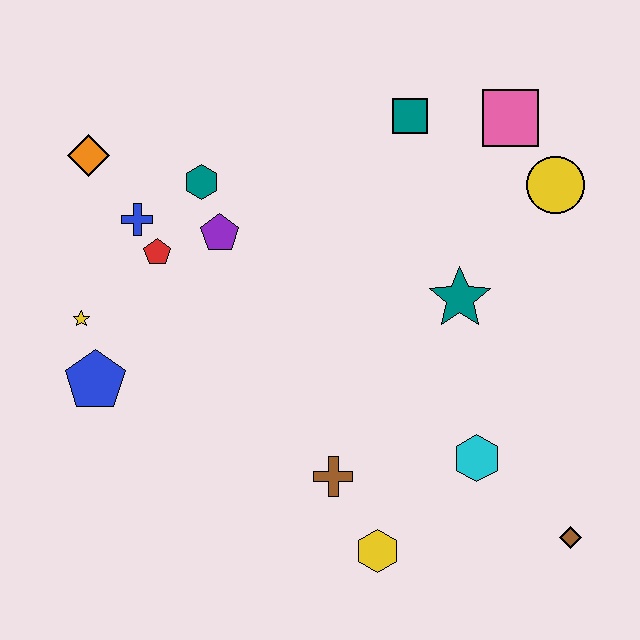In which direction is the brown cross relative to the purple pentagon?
The brown cross is below the purple pentagon.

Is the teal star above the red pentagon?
No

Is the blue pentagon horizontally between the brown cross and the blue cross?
No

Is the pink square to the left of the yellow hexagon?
No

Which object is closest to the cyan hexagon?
The brown diamond is closest to the cyan hexagon.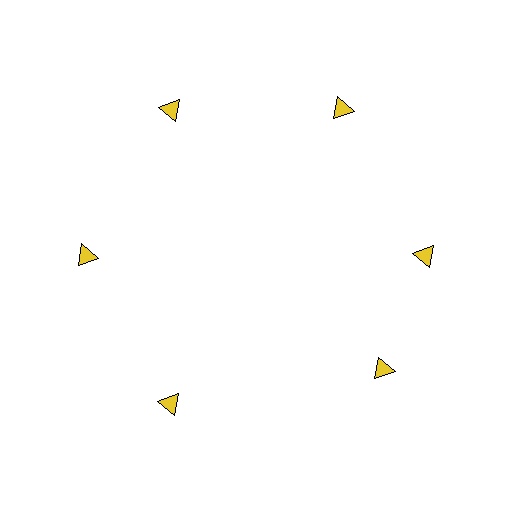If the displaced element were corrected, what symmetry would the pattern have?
It would have 6-fold rotational symmetry — the pattern would map onto itself every 60 degrees.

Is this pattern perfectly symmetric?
No. The 6 yellow triangles are arranged in a ring, but one element near the 5 o'clock position is rotated out of alignment along the ring, breaking the 6-fold rotational symmetry.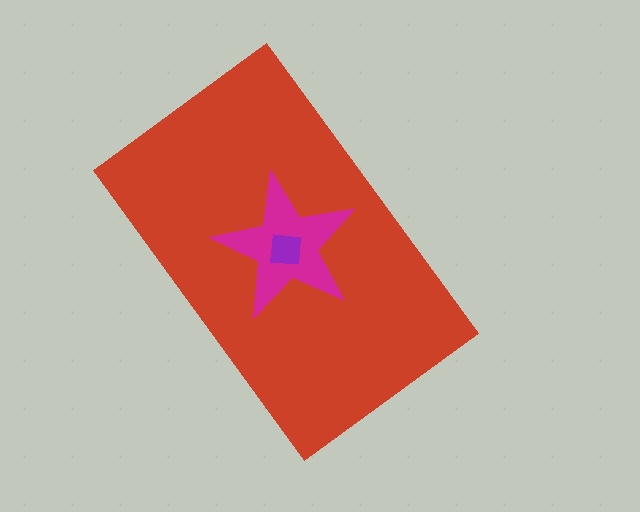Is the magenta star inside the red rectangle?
Yes.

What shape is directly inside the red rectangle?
The magenta star.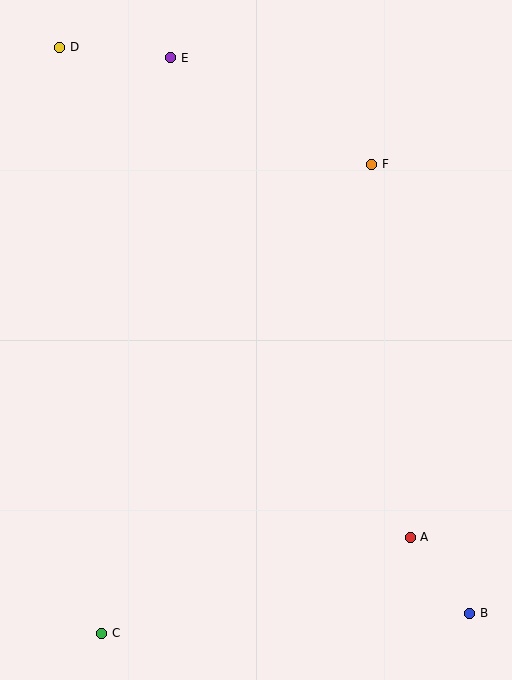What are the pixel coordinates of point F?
Point F is at (372, 164).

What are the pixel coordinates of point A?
Point A is at (410, 537).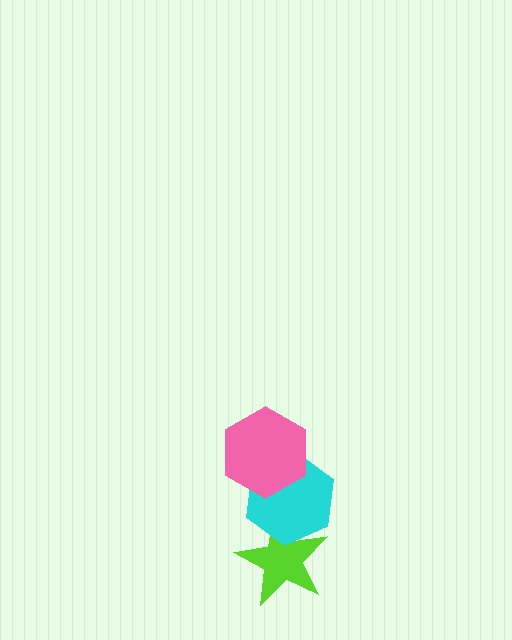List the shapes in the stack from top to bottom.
From top to bottom: the pink hexagon, the cyan hexagon, the lime star.